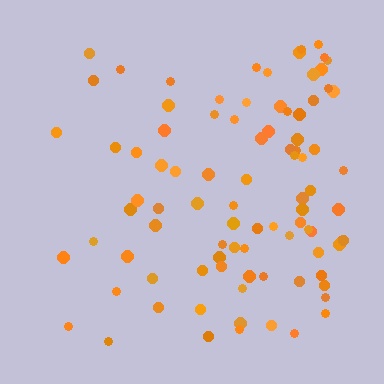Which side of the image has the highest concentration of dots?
The right.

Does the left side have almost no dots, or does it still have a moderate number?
Still a moderate number, just noticeably fewer than the right.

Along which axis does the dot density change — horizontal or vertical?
Horizontal.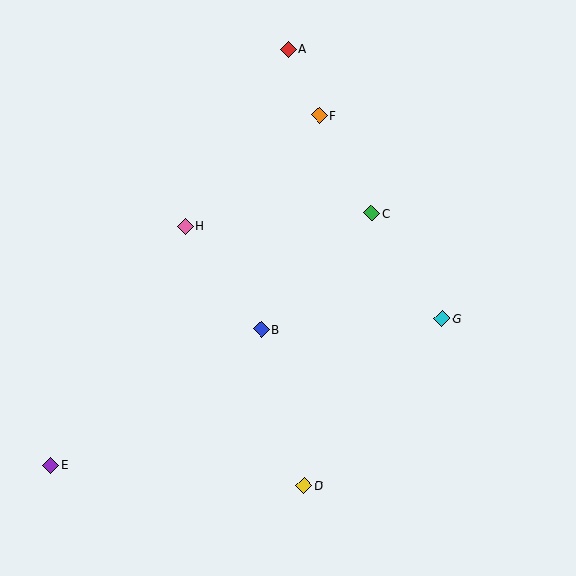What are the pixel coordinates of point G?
Point G is at (442, 319).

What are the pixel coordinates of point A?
Point A is at (289, 49).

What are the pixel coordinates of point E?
Point E is at (50, 465).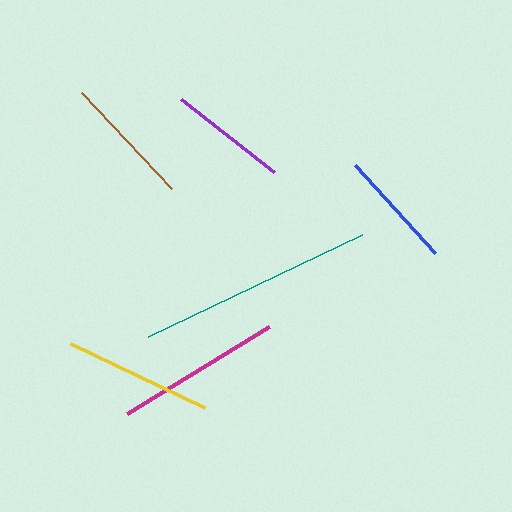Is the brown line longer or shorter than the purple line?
The brown line is longer than the purple line.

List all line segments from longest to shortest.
From longest to shortest: teal, magenta, yellow, brown, blue, purple.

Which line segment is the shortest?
The purple line is the shortest at approximately 118 pixels.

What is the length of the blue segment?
The blue segment is approximately 119 pixels long.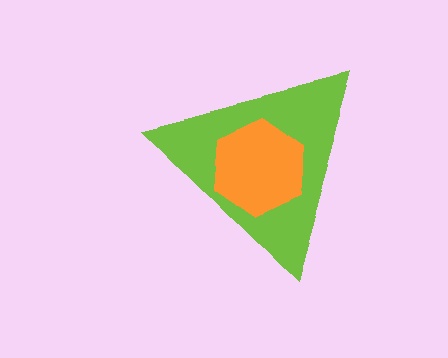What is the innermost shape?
The orange hexagon.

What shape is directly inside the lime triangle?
The orange hexagon.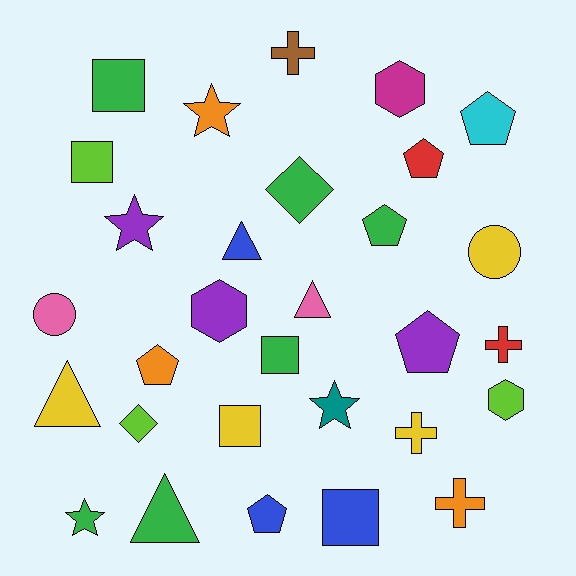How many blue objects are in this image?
There are 3 blue objects.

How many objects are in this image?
There are 30 objects.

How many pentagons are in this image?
There are 6 pentagons.